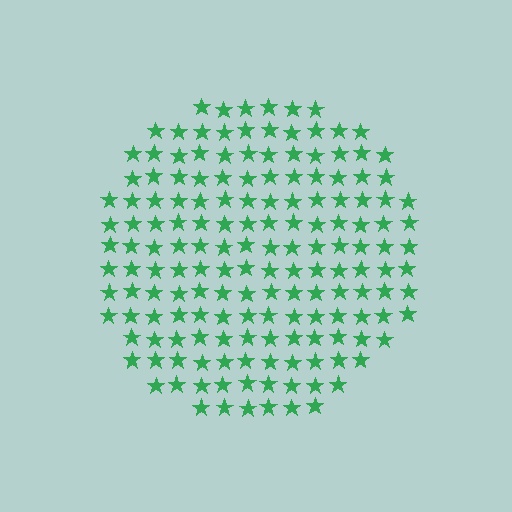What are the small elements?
The small elements are stars.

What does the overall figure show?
The overall figure shows a circle.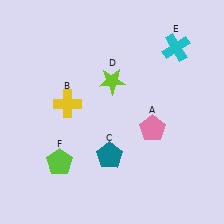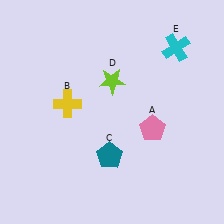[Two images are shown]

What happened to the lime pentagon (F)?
The lime pentagon (F) was removed in Image 2. It was in the bottom-left area of Image 1.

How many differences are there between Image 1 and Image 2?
There is 1 difference between the two images.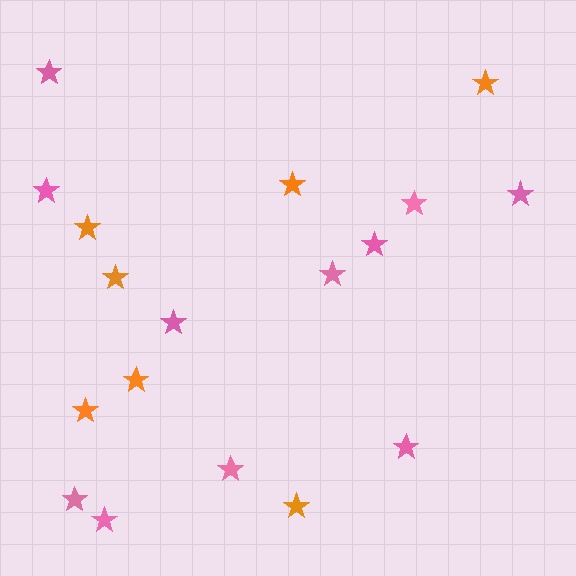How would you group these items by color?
There are 2 groups: one group of pink stars (11) and one group of orange stars (7).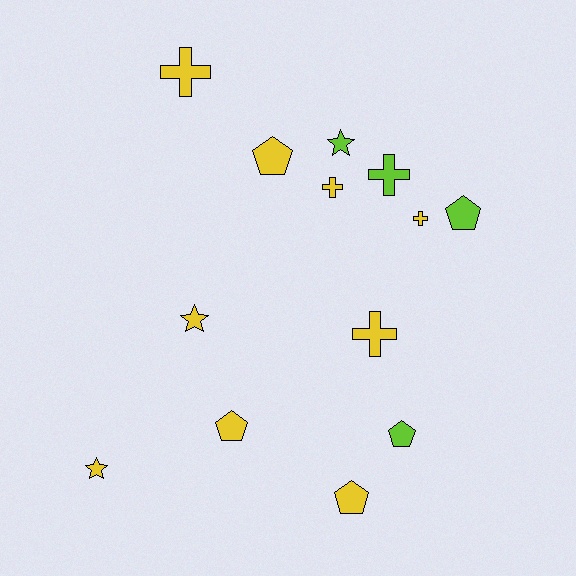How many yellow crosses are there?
There are 4 yellow crosses.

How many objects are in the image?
There are 13 objects.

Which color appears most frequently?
Yellow, with 9 objects.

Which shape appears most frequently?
Cross, with 5 objects.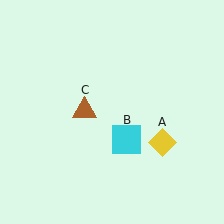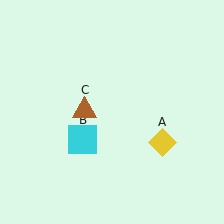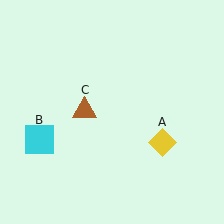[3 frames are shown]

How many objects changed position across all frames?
1 object changed position: cyan square (object B).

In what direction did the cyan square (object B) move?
The cyan square (object B) moved left.